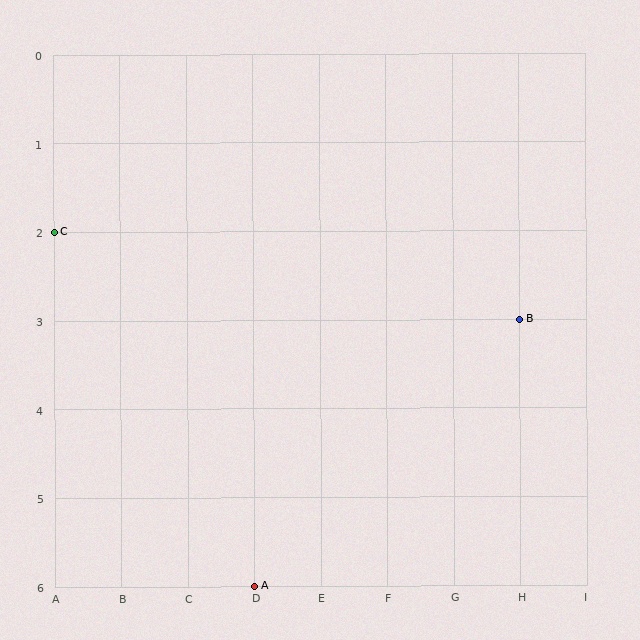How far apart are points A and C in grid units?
Points A and C are 3 columns and 4 rows apart (about 5.0 grid units diagonally).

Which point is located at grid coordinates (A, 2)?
Point C is at (A, 2).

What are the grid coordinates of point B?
Point B is at grid coordinates (H, 3).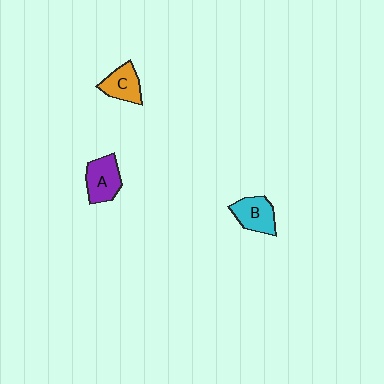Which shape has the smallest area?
Shape C (orange).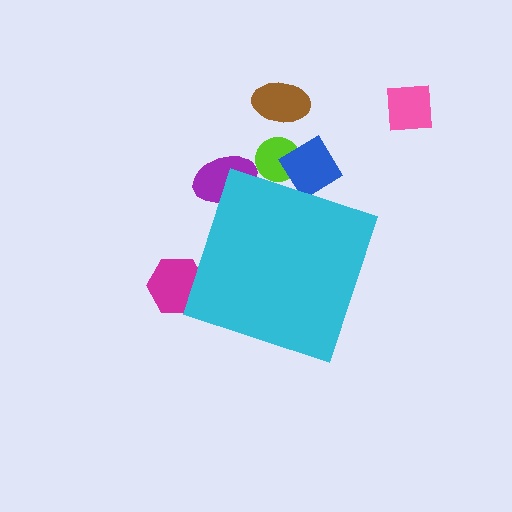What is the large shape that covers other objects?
A cyan diamond.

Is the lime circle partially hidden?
Yes, the lime circle is partially hidden behind the cyan diamond.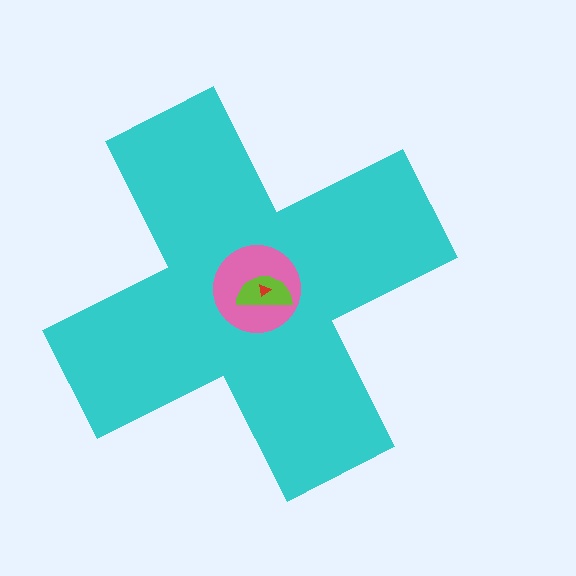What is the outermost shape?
The cyan cross.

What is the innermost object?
The red triangle.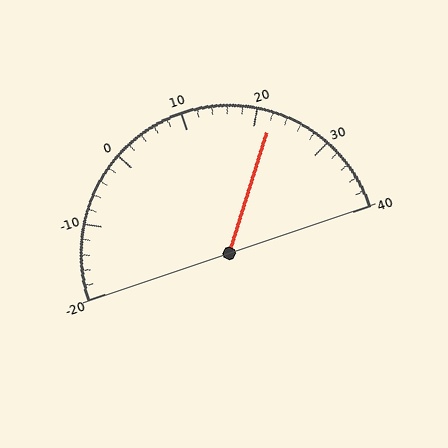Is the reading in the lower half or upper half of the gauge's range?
The reading is in the upper half of the range (-20 to 40).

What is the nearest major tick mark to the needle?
The nearest major tick mark is 20.